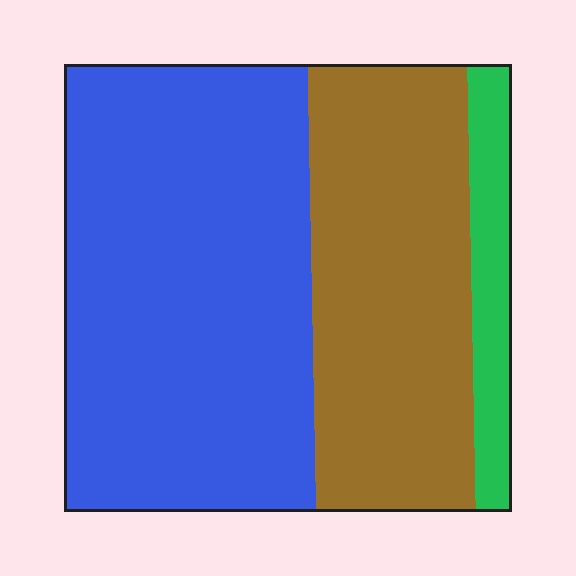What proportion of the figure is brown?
Brown covers 36% of the figure.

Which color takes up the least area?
Green, at roughly 10%.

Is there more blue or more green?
Blue.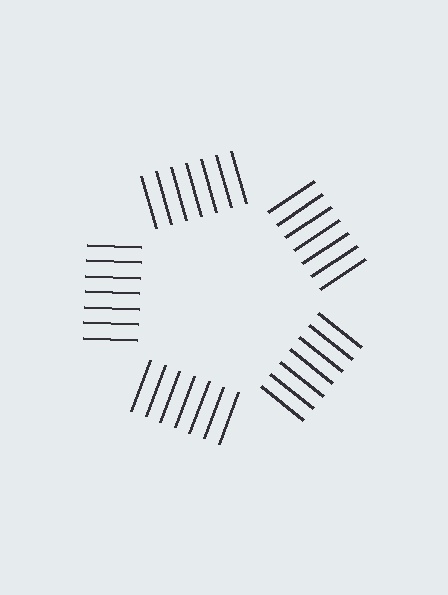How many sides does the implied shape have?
5 sides — the line-ends trace a pentagon.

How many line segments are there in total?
35 — 7 along each of the 5 edges.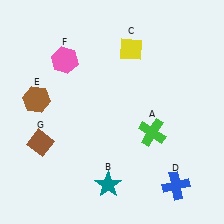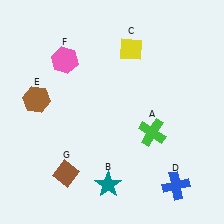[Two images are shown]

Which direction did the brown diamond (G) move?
The brown diamond (G) moved down.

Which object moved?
The brown diamond (G) moved down.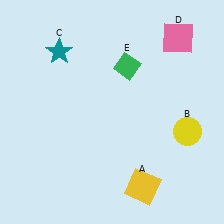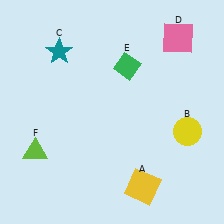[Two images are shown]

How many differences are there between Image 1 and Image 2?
There is 1 difference between the two images.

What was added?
A lime triangle (F) was added in Image 2.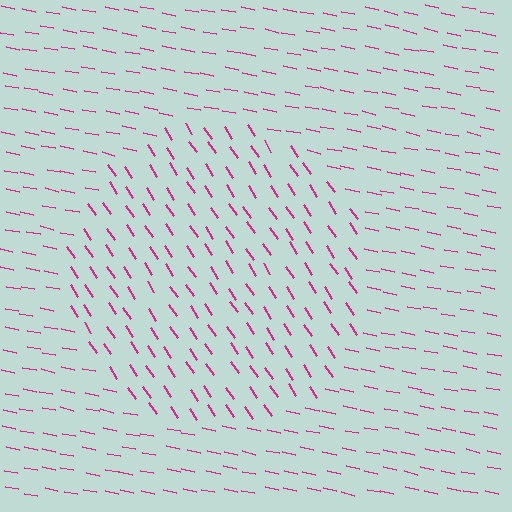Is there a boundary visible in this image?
Yes, there is a texture boundary formed by a change in line orientation.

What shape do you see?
I see a circle.